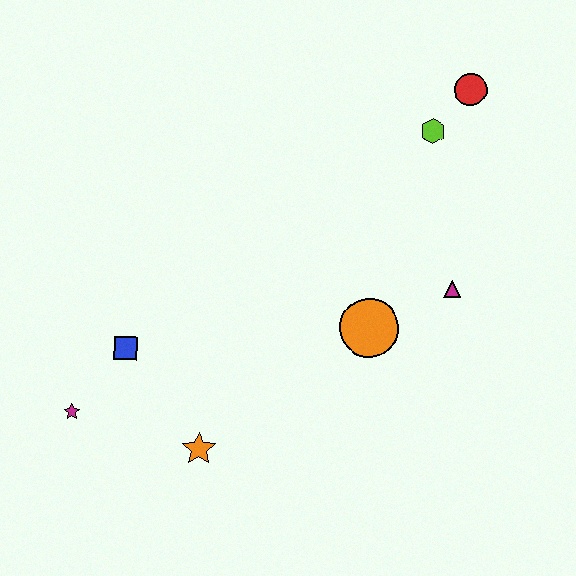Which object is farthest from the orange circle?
The magenta star is farthest from the orange circle.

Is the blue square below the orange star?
No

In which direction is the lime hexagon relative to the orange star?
The lime hexagon is above the orange star.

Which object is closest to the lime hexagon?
The red circle is closest to the lime hexagon.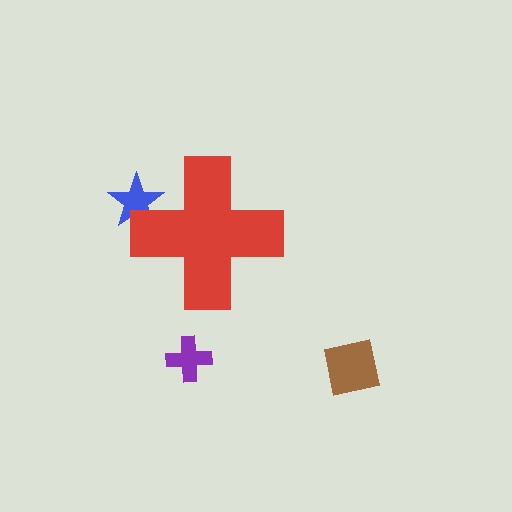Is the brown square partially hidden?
No, the brown square is fully visible.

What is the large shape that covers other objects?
A red cross.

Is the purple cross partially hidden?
No, the purple cross is fully visible.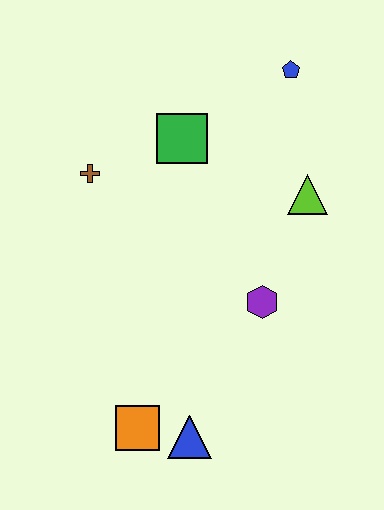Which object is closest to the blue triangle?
The orange square is closest to the blue triangle.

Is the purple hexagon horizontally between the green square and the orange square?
No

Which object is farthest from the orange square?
The blue pentagon is farthest from the orange square.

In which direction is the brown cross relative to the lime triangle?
The brown cross is to the left of the lime triangle.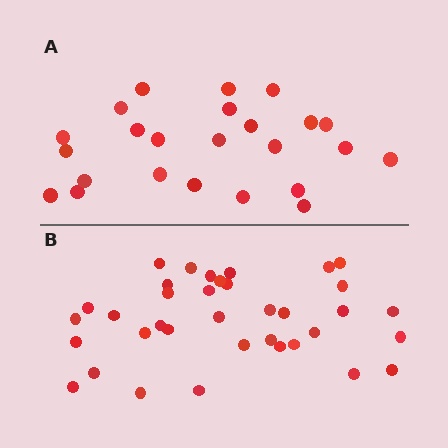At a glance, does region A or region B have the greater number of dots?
Region B (the bottom region) has more dots.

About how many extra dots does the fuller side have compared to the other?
Region B has roughly 12 or so more dots than region A.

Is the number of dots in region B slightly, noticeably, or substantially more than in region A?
Region B has substantially more. The ratio is roughly 1.5 to 1.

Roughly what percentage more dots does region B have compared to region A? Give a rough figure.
About 50% more.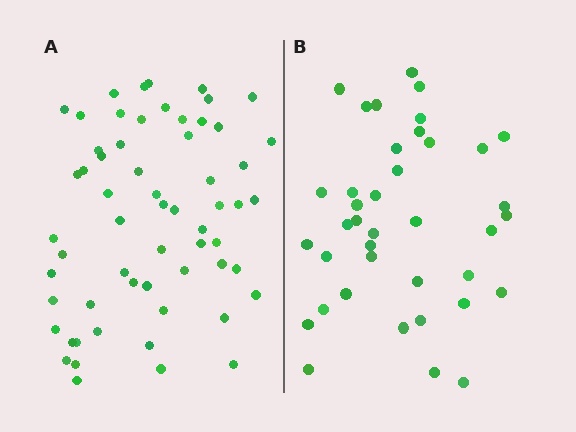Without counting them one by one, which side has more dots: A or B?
Region A (the left region) has more dots.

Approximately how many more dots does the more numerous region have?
Region A has approximately 20 more dots than region B.